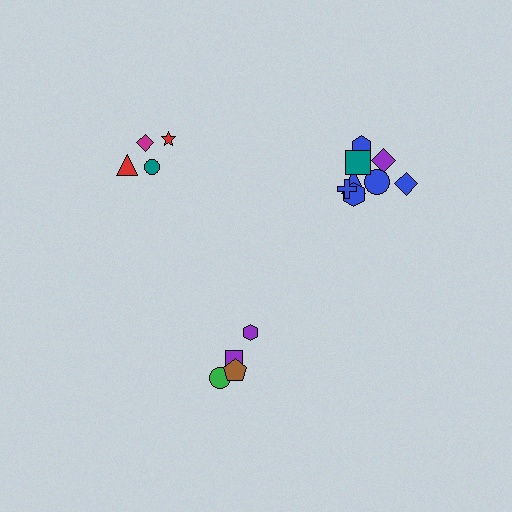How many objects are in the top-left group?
There are 4 objects.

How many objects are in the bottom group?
There are 4 objects.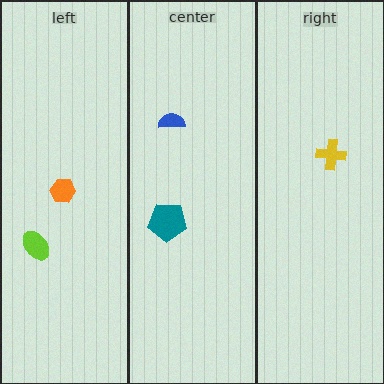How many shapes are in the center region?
2.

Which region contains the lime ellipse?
The left region.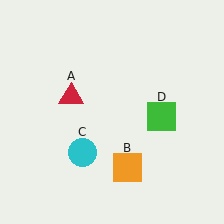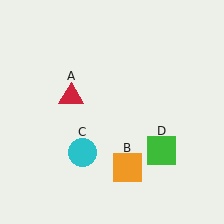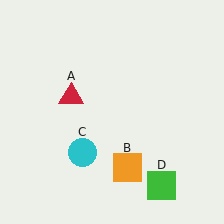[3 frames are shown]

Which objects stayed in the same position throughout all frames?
Red triangle (object A) and orange square (object B) and cyan circle (object C) remained stationary.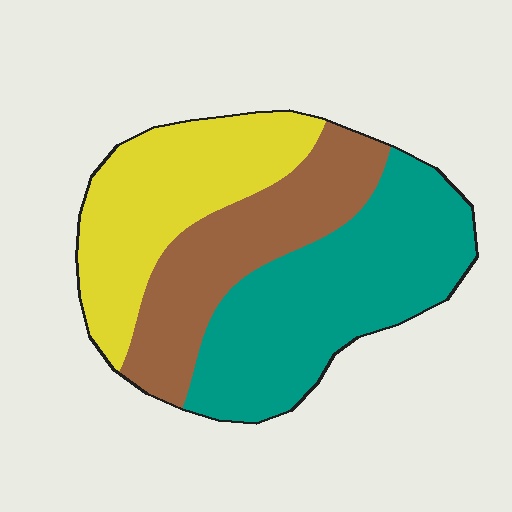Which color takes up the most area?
Teal, at roughly 40%.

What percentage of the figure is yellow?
Yellow covers roughly 30% of the figure.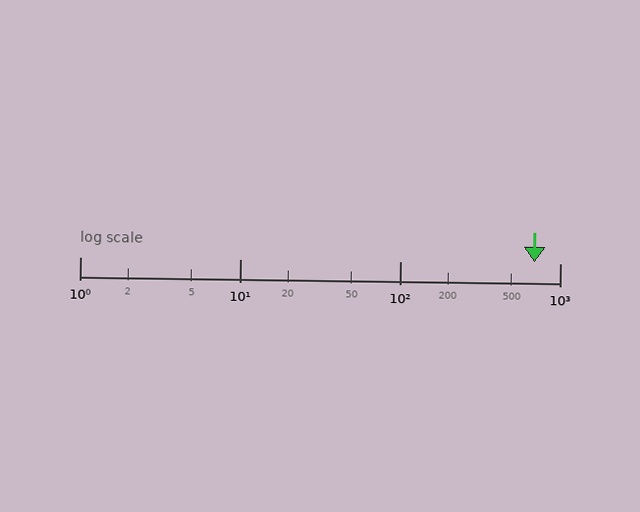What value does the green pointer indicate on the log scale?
The pointer indicates approximately 690.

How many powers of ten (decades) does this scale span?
The scale spans 3 decades, from 1 to 1000.